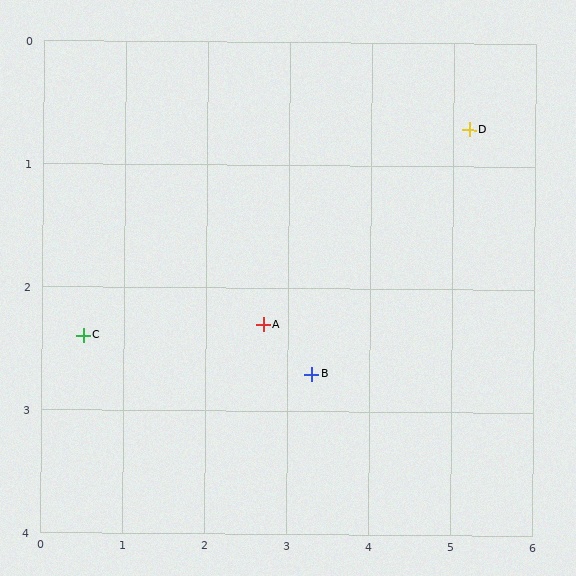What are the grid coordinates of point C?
Point C is at approximately (0.5, 2.4).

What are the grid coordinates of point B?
Point B is at approximately (3.3, 2.7).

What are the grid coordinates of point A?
Point A is at approximately (2.7, 2.3).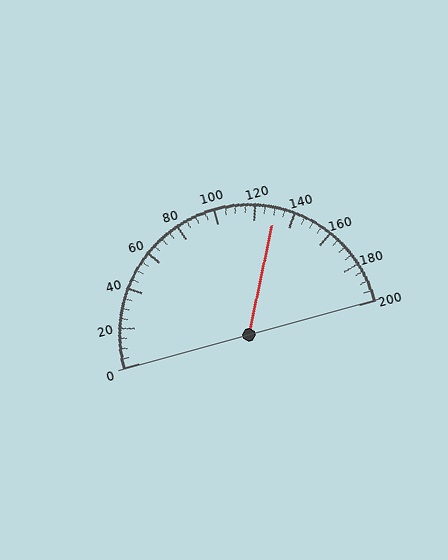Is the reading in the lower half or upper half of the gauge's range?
The reading is in the upper half of the range (0 to 200).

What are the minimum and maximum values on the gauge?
The gauge ranges from 0 to 200.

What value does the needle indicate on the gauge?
The needle indicates approximately 130.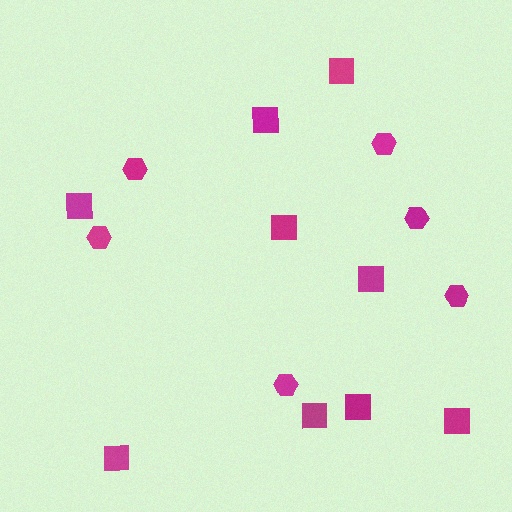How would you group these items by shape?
There are 2 groups: one group of squares (9) and one group of hexagons (6).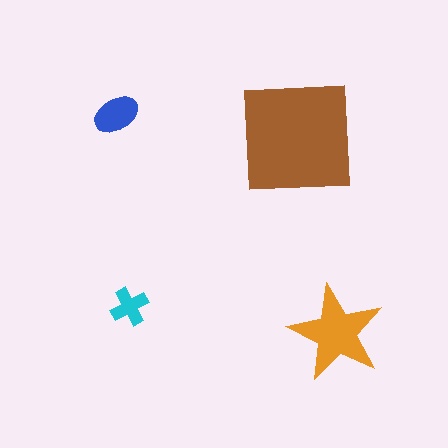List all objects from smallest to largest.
The cyan cross, the blue ellipse, the orange star, the brown square.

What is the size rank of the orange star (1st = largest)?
2nd.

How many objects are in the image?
There are 4 objects in the image.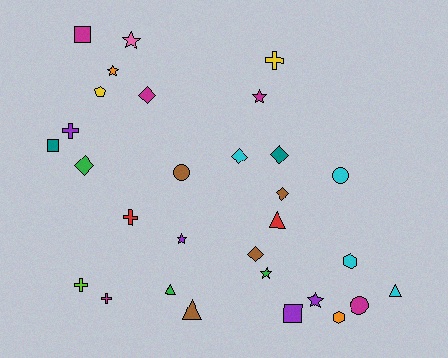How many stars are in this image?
There are 6 stars.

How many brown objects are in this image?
There are 4 brown objects.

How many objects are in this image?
There are 30 objects.